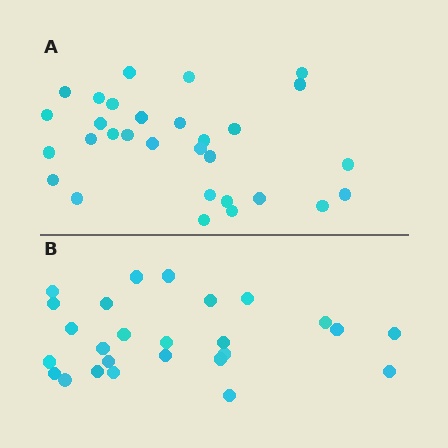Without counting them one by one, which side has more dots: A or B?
Region A (the top region) has more dots.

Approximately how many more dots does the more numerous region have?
Region A has about 4 more dots than region B.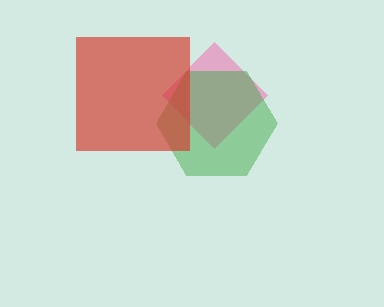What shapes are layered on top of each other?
The layered shapes are: a pink diamond, a green hexagon, a red square.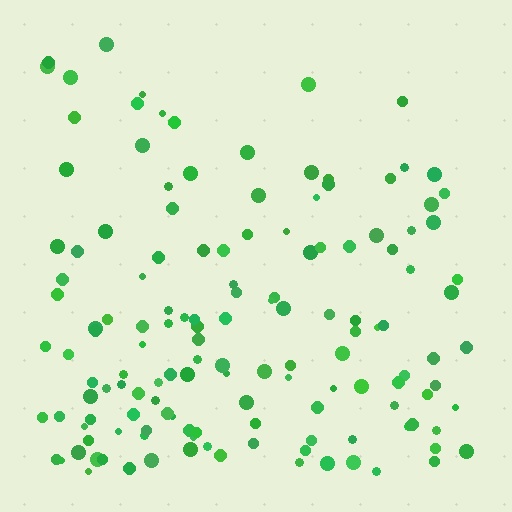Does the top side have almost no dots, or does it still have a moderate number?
Still a moderate number, just noticeably fewer than the bottom.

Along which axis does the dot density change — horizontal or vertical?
Vertical.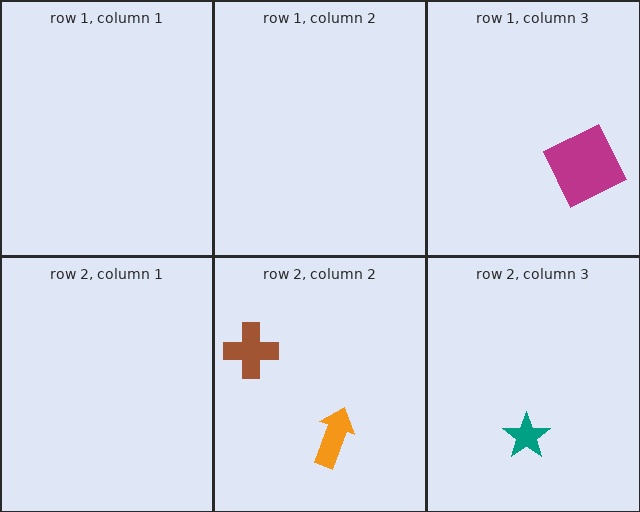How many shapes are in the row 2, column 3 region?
1.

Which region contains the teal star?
The row 2, column 3 region.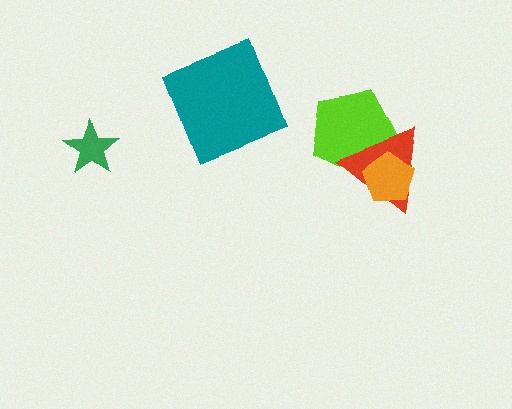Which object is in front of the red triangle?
The orange pentagon is in front of the red triangle.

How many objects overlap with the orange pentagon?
2 objects overlap with the orange pentagon.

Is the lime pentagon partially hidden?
Yes, it is partially covered by another shape.